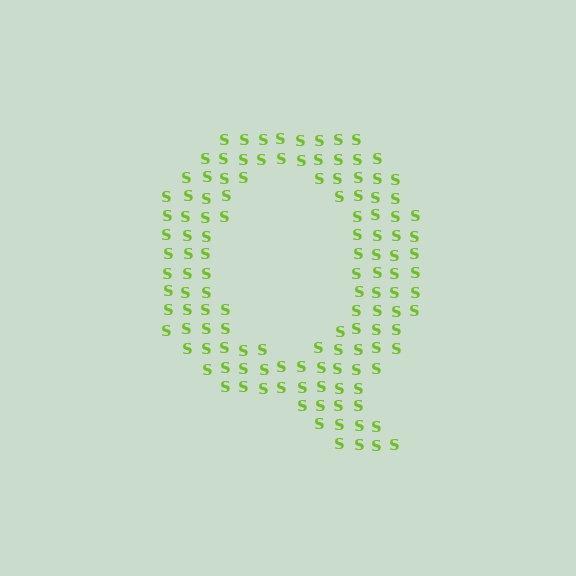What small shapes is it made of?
It is made of small letter S's.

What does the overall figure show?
The overall figure shows the letter Q.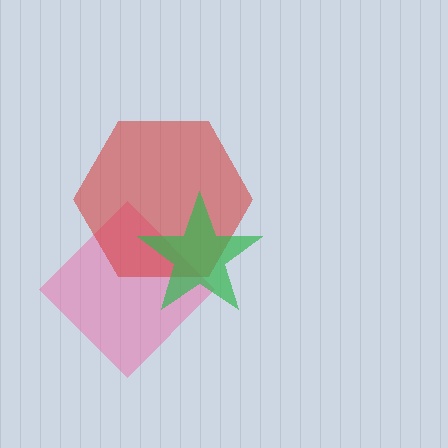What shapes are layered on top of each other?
The layered shapes are: a pink diamond, a red hexagon, a green star.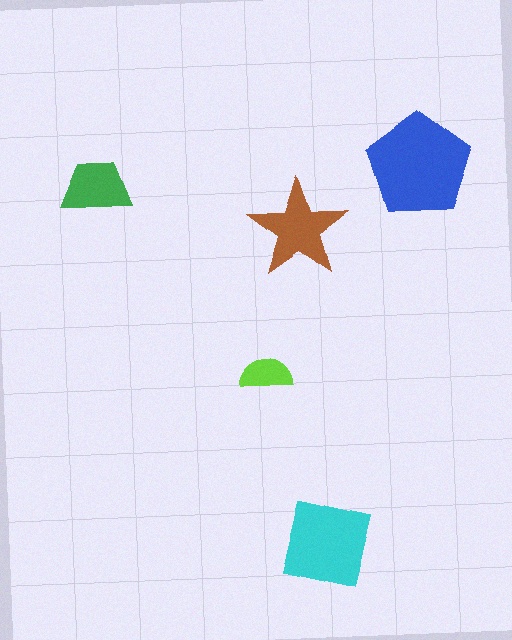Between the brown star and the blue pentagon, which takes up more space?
The blue pentagon.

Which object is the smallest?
The lime semicircle.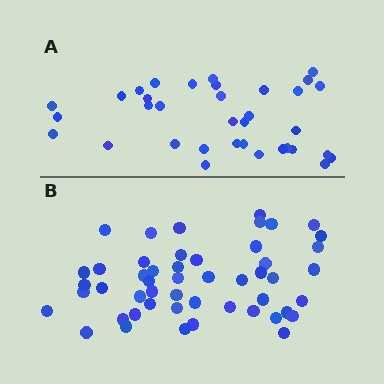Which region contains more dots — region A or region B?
Region B (the bottom region) has more dots.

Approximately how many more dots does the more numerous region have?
Region B has approximately 15 more dots than region A.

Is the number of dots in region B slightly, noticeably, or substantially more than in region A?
Region B has noticeably more, but not dramatically so. The ratio is roughly 1.4 to 1.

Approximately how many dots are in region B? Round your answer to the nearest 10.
About 50 dots.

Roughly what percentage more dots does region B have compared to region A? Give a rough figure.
About 45% more.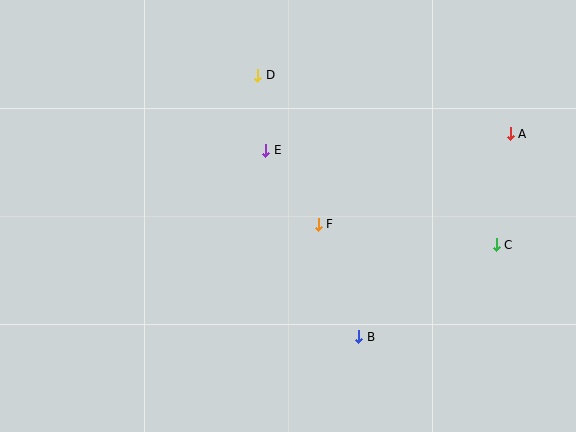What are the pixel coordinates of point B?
Point B is at (359, 337).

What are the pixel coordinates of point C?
Point C is at (496, 245).